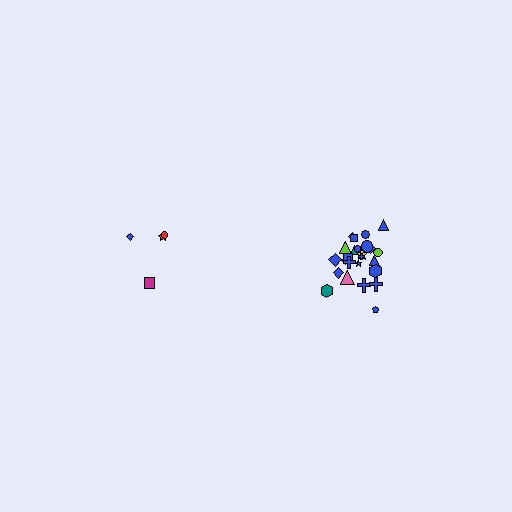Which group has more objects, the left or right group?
The right group.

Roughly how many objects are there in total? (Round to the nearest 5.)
Roughly 30 objects in total.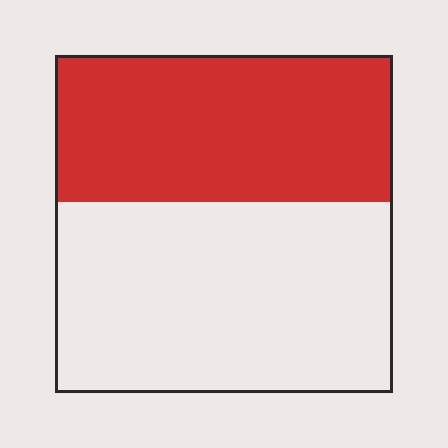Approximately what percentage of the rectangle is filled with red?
Approximately 45%.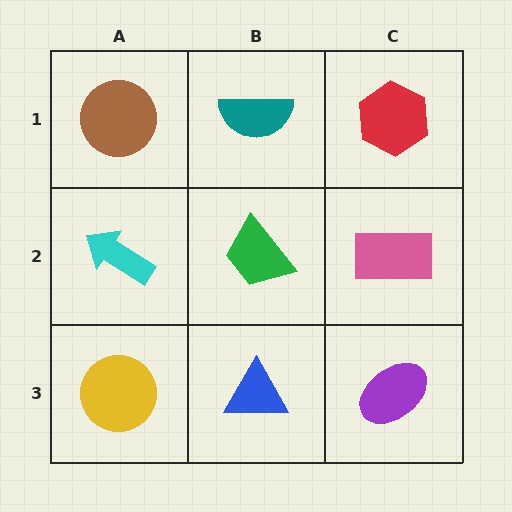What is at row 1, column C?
A red hexagon.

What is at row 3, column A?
A yellow circle.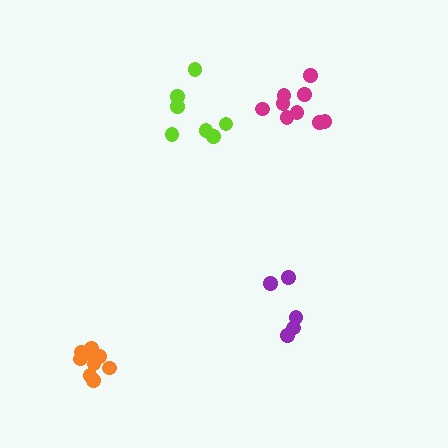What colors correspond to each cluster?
The clusters are colored: purple, orange, lime, magenta.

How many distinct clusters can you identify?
There are 4 distinct clusters.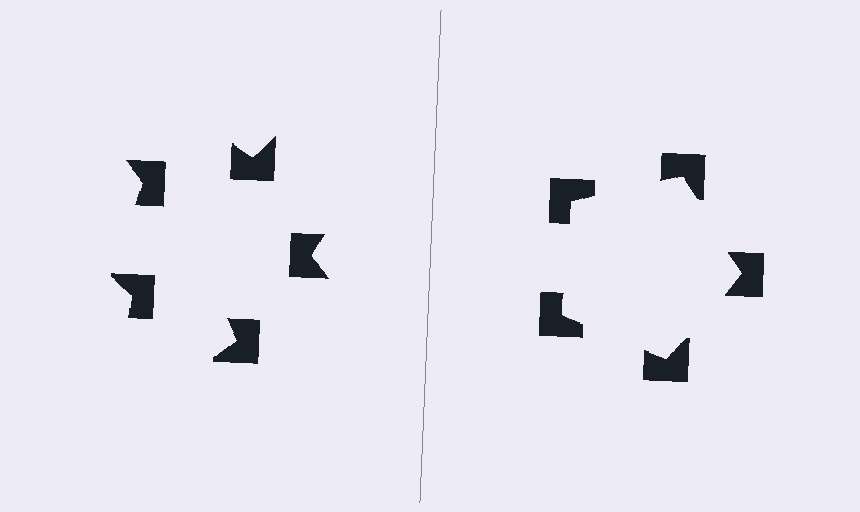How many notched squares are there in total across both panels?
10 — 5 on each side.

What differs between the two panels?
The notched squares are positioned identically on both sides; only the wedge orientations differ. On the right they align to a pentagon; on the left they are misaligned.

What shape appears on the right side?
An illusory pentagon.